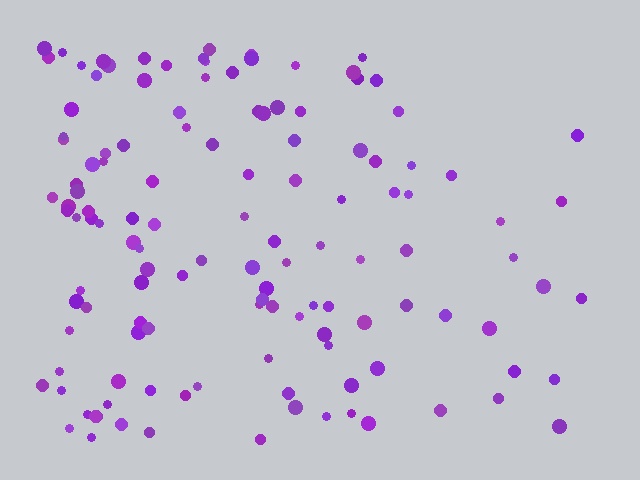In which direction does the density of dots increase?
From right to left, with the left side densest.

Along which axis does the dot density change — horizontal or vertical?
Horizontal.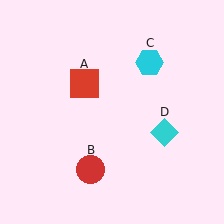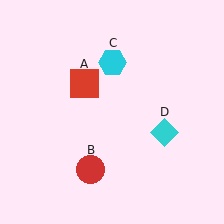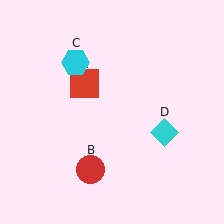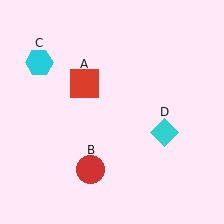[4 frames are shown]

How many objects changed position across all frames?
1 object changed position: cyan hexagon (object C).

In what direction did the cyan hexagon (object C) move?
The cyan hexagon (object C) moved left.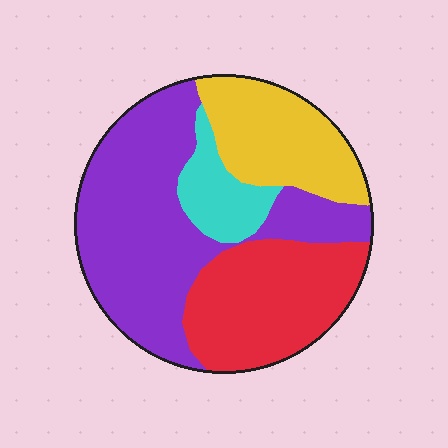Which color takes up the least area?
Cyan, at roughly 10%.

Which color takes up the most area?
Purple, at roughly 45%.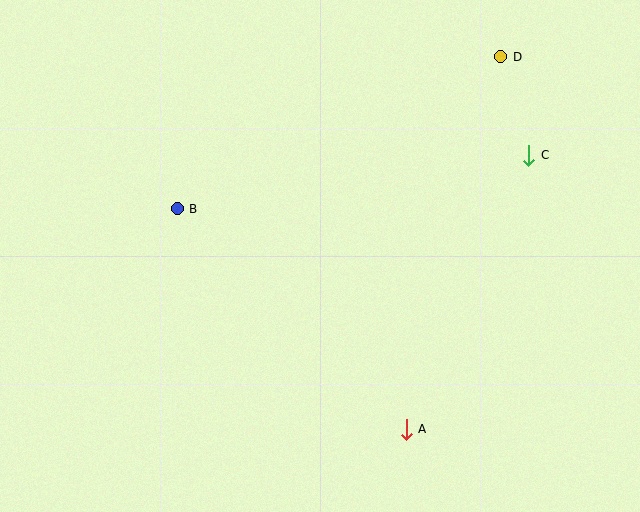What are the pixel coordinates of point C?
Point C is at (529, 155).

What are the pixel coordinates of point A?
Point A is at (406, 429).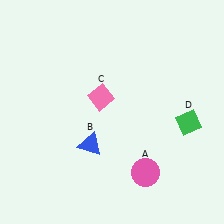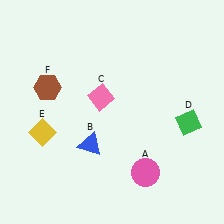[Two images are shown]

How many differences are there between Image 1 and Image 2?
There are 2 differences between the two images.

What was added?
A yellow diamond (E), a brown hexagon (F) were added in Image 2.